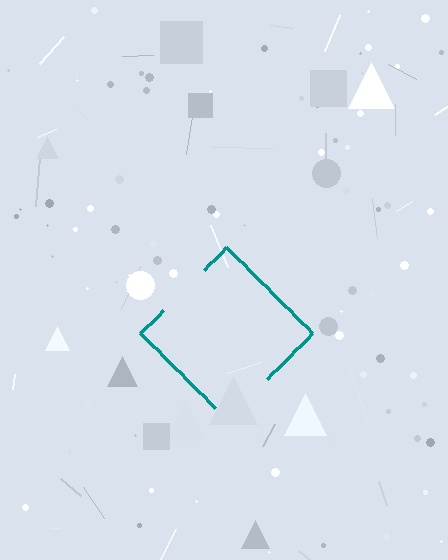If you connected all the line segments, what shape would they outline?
They would outline a diamond.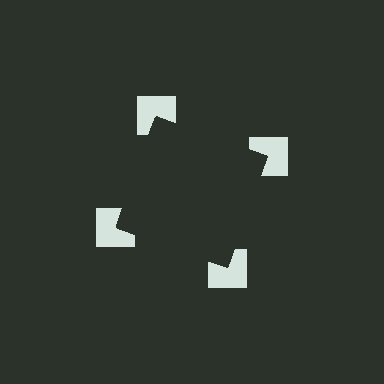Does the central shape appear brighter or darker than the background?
It typically appears slightly darker than the background, even though no actual brightness change is drawn.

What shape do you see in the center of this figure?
An illusory square — its edges are inferred from the aligned wedge cuts in the notched squares, not physically drawn.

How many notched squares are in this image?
There are 4 — one at each vertex of the illusory square.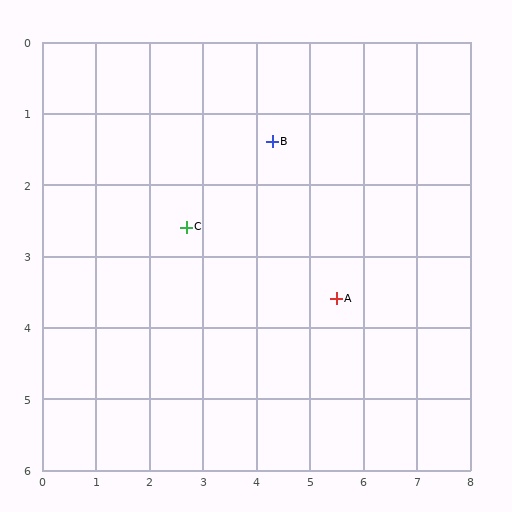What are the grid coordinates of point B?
Point B is at approximately (4.3, 1.4).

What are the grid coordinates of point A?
Point A is at approximately (5.5, 3.6).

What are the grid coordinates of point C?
Point C is at approximately (2.7, 2.6).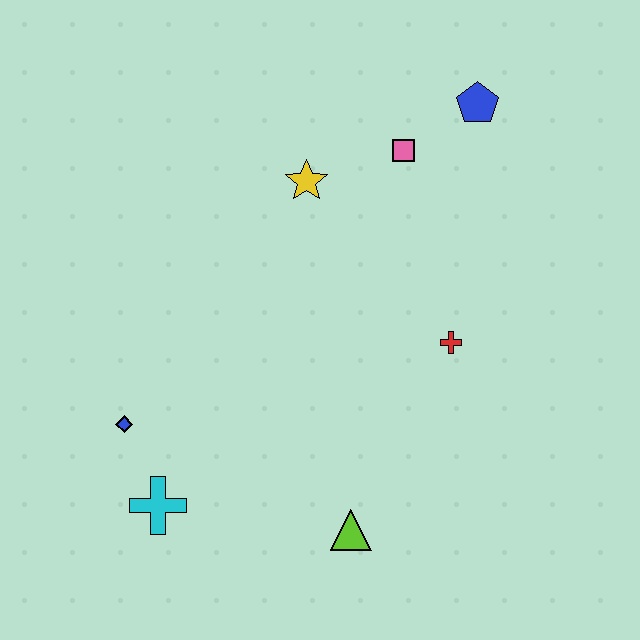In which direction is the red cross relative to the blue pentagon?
The red cross is below the blue pentagon.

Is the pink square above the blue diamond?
Yes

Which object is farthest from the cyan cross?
The blue pentagon is farthest from the cyan cross.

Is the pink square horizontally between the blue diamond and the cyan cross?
No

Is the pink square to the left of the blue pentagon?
Yes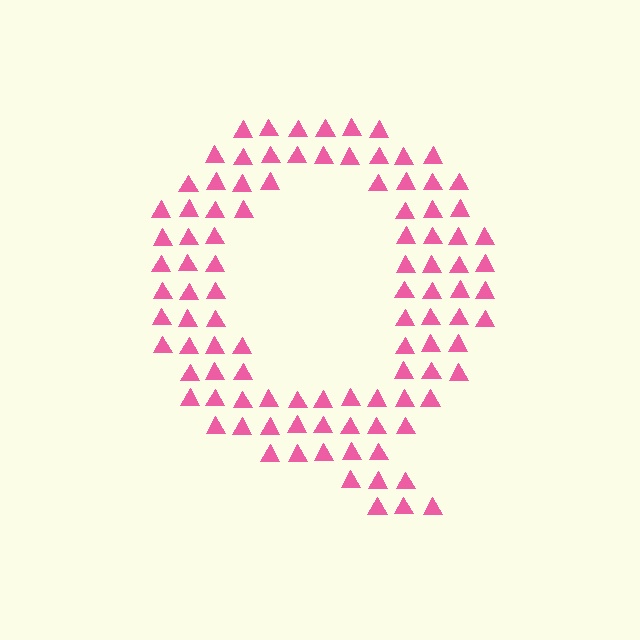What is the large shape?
The large shape is the letter Q.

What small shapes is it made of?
It is made of small triangles.